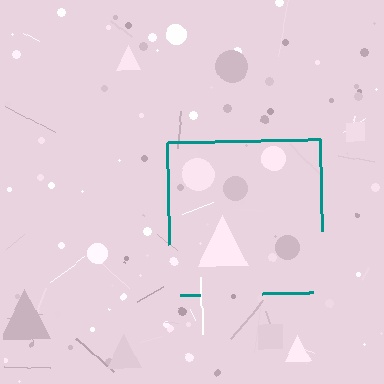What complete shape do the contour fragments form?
The contour fragments form a square.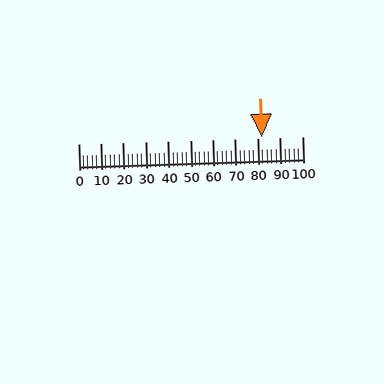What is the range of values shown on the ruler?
The ruler shows values from 0 to 100.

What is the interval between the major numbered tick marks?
The major tick marks are spaced 10 units apart.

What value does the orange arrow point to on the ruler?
The orange arrow points to approximately 82.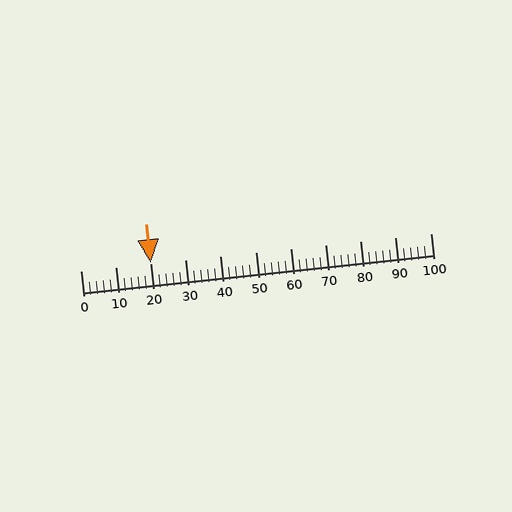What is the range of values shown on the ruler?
The ruler shows values from 0 to 100.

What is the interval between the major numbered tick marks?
The major tick marks are spaced 10 units apart.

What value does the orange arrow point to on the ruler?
The orange arrow points to approximately 20.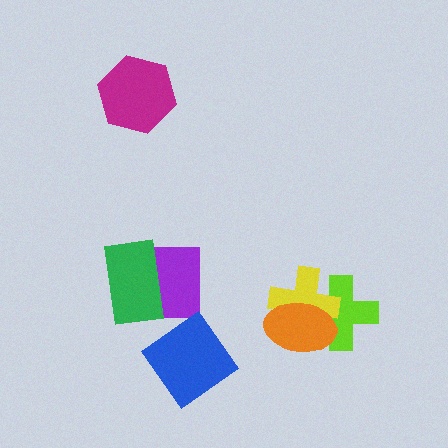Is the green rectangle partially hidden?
No, no other shape covers it.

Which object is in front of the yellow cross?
The orange ellipse is in front of the yellow cross.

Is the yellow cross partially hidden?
Yes, it is partially covered by another shape.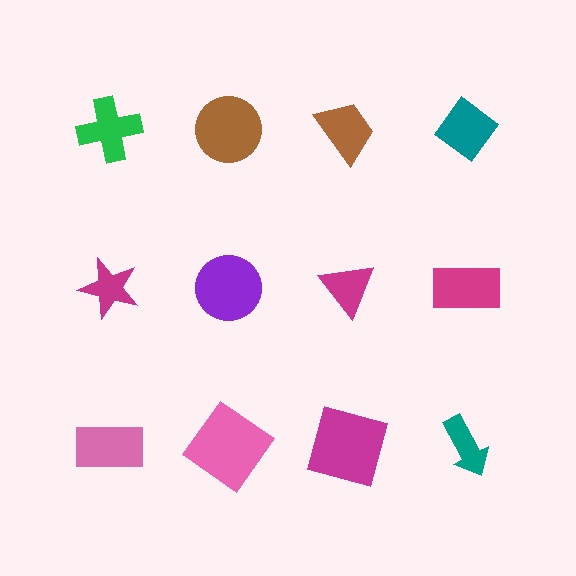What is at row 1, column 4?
A teal diamond.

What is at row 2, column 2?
A purple circle.